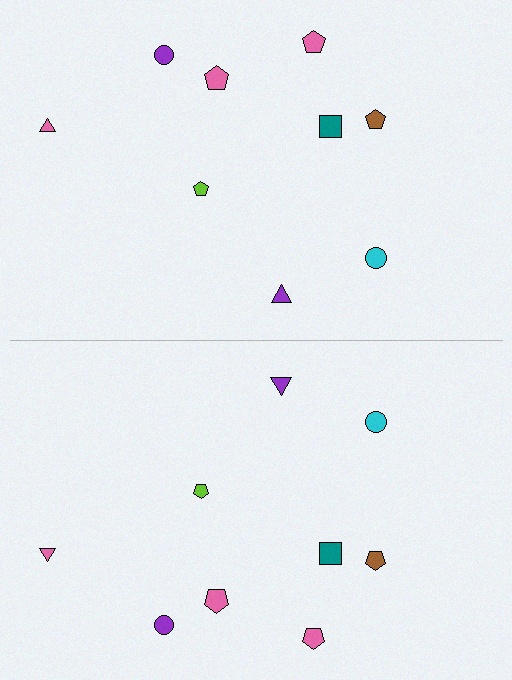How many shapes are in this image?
There are 18 shapes in this image.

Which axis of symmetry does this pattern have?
The pattern has a horizontal axis of symmetry running through the center of the image.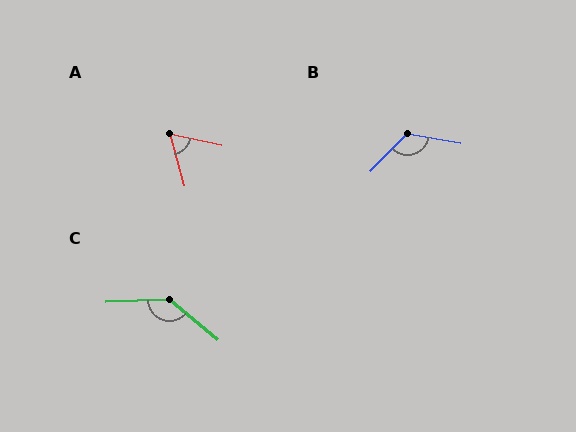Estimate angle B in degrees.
Approximately 124 degrees.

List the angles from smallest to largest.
A (62°), B (124°), C (137°).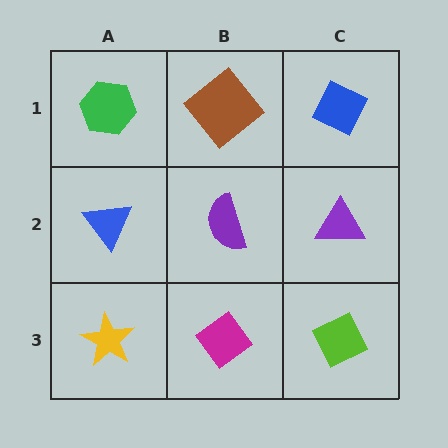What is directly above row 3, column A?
A blue triangle.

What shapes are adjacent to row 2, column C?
A blue diamond (row 1, column C), a lime diamond (row 3, column C), a purple semicircle (row 2, column B).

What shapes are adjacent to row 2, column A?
A green hexagon (row 1, column A), a yellow star (row 3, column A), a purple semicircle (row 2, column B).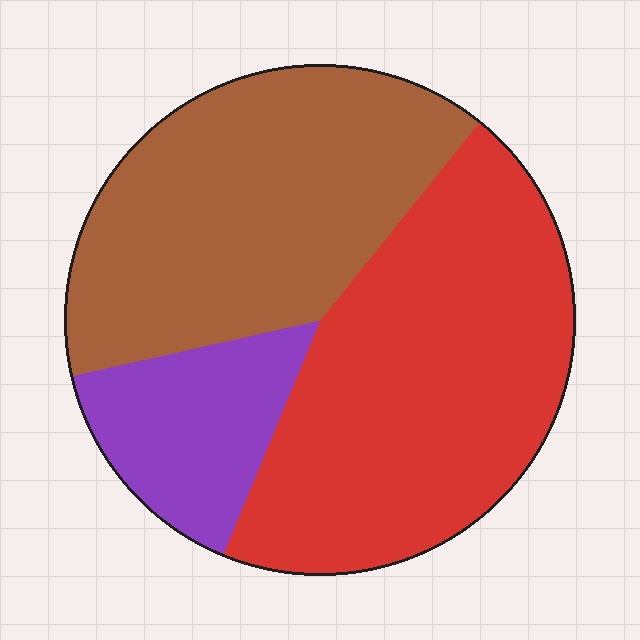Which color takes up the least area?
Purple, at roughly 15%.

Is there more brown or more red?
Red.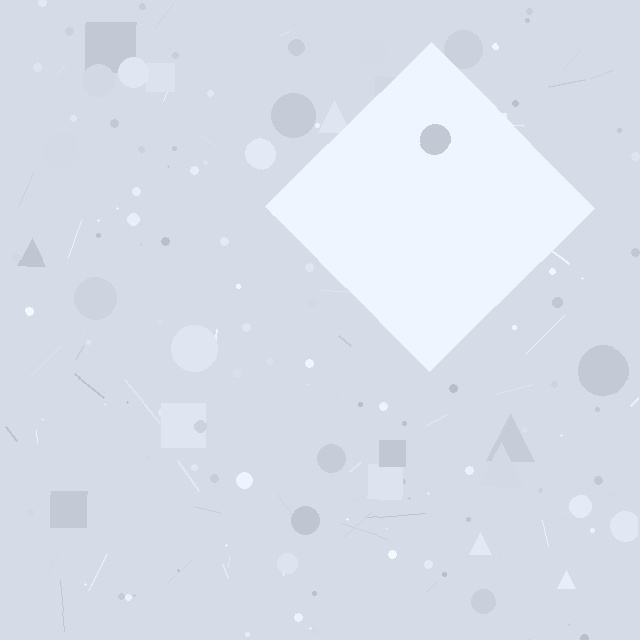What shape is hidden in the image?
A diamond is hidden in the image.